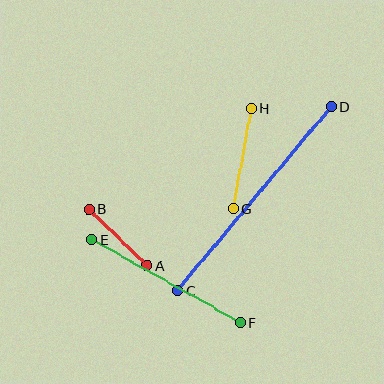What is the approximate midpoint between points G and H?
The midpoint is at approximately (242, 158) pixels.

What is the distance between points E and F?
The distance is approximately 170 pixels.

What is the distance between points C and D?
The distance is approximately 240 pixels.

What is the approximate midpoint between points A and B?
The midpoint is at approximately (118, 237) pixels.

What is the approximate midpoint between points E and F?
The midpoint is at approximately (166, 281) pixels.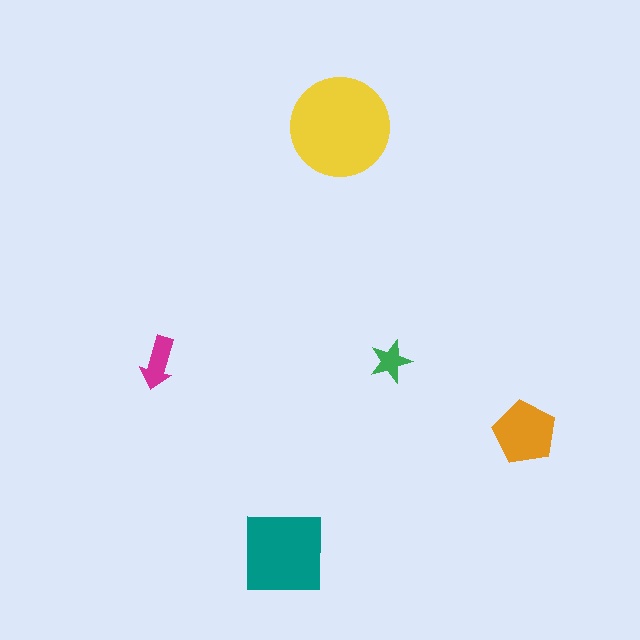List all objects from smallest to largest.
The green star, the magenta arrow, the orange pentagon, the teal square, the yellow circle.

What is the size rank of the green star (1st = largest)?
5th.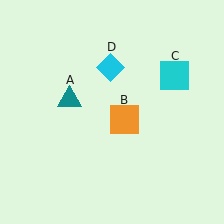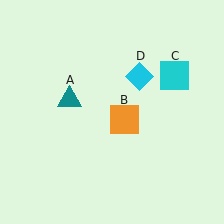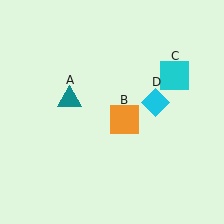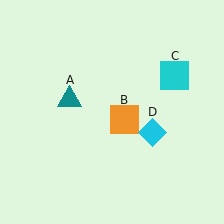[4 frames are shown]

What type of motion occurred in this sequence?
The cyan diamond (object D) rotated clockwise around the center of the scene.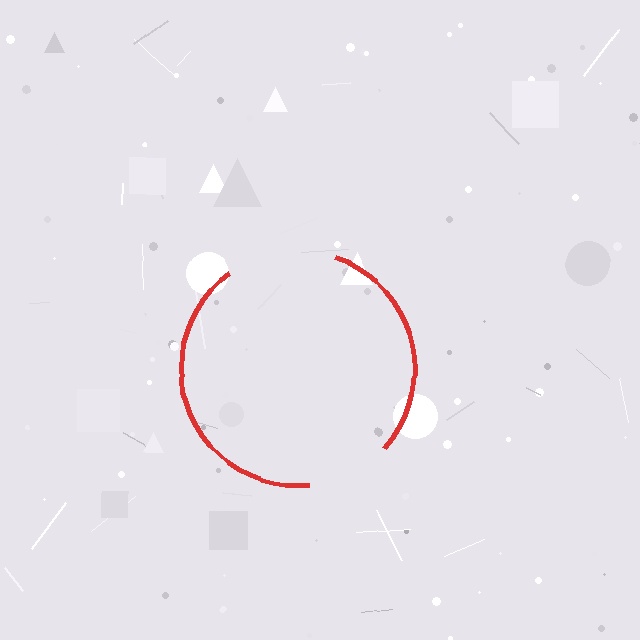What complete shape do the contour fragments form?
The contour fragments form a circle.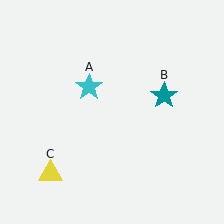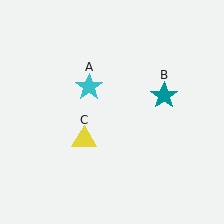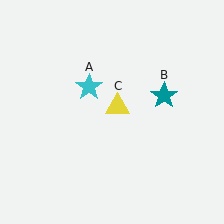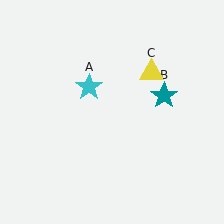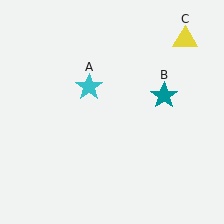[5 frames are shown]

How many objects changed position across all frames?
1 object changed position: yellow triangle (object C).